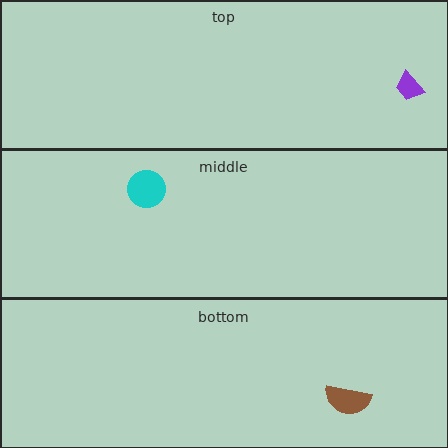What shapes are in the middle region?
The cyan circle.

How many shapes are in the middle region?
1.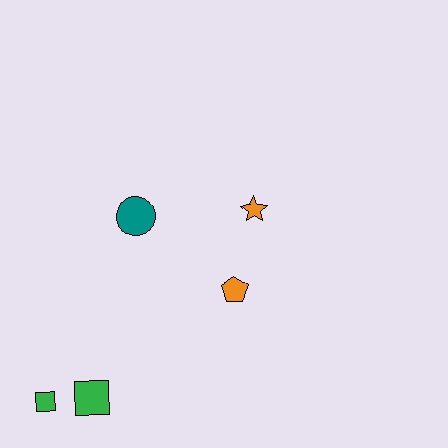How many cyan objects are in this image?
There are no cyan objects.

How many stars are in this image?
There is 1 star.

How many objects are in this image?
There are 5 objects.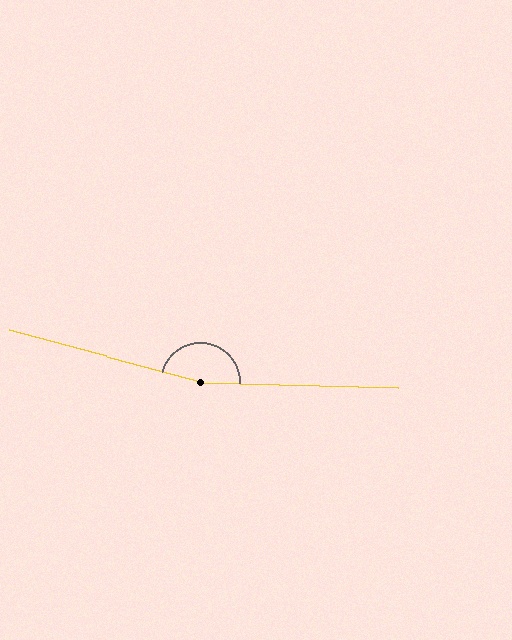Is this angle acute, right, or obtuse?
It is obtuse.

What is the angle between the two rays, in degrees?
Approximately 167 degrees.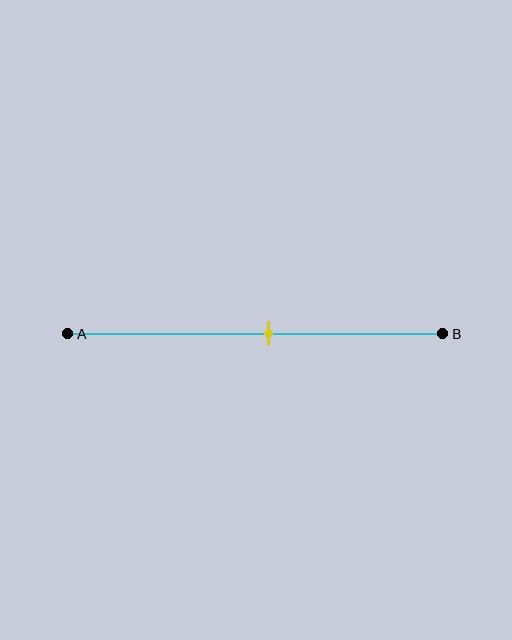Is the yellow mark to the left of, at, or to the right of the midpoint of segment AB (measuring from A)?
The yellow mark is to the right of the midpoint of segment AB.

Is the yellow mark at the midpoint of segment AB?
No, the mark is at about 55% from A, not at the 50% midpoint.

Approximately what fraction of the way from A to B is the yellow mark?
The yellow mark is approximately 55% of the way from A to B.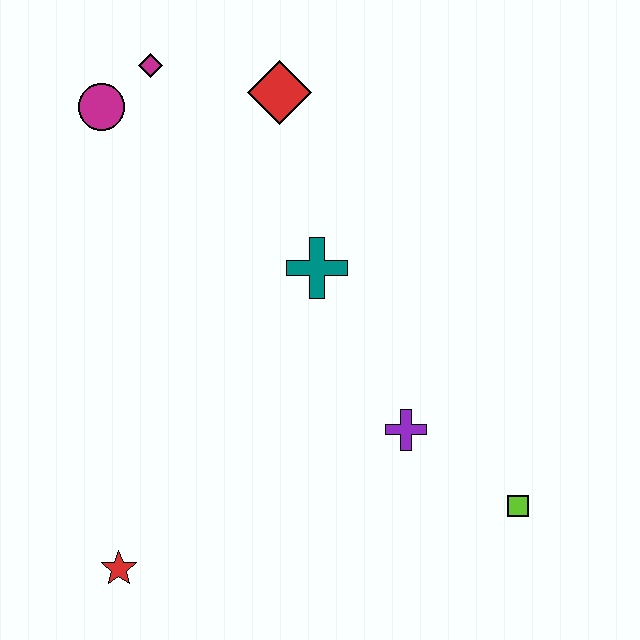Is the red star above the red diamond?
No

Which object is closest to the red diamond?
The magenta diamond is closest to the red diamond.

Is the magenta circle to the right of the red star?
No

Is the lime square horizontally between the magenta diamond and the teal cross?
No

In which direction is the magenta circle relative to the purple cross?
The magenta circle is above the purple cross.